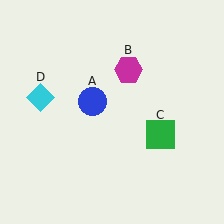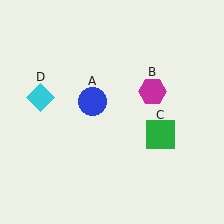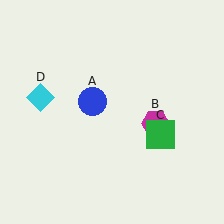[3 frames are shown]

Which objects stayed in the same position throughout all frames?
Blue circle (object A) and green square (object C) and cyan diamond (object D) remained stationary.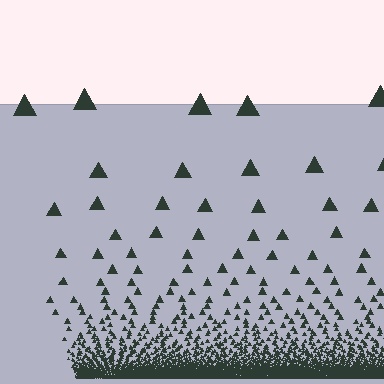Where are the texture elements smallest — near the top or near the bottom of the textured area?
Near the bottom.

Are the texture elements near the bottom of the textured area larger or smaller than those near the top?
Smaller. The gradient is inverted — elements near the bottom are smaller and denser.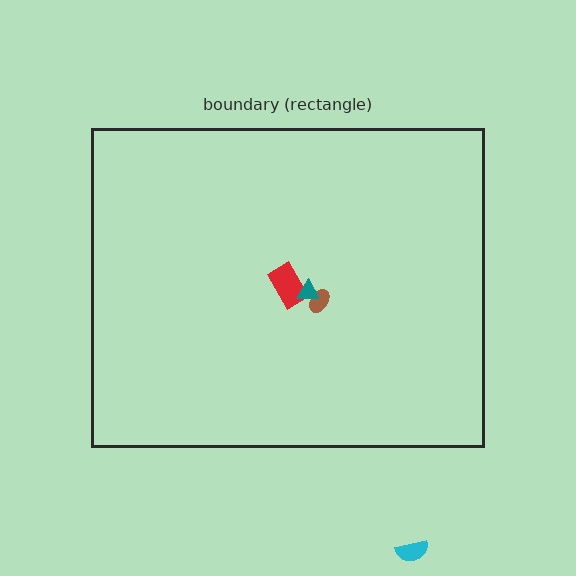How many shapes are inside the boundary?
3 inside, 1 outside.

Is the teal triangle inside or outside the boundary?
Inside.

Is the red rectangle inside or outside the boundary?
Inside.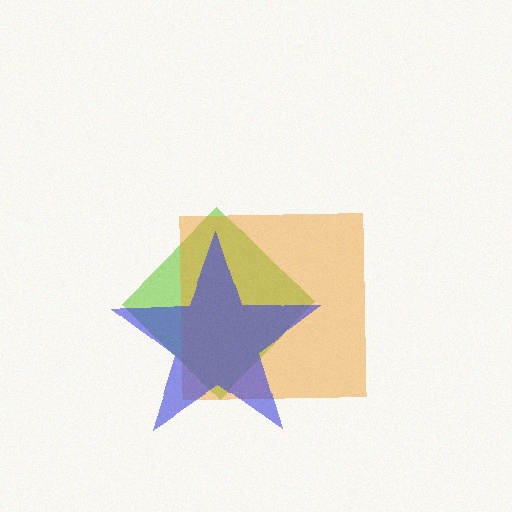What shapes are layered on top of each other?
The layered shapes are: a lime diamond, an orange square, a blue star.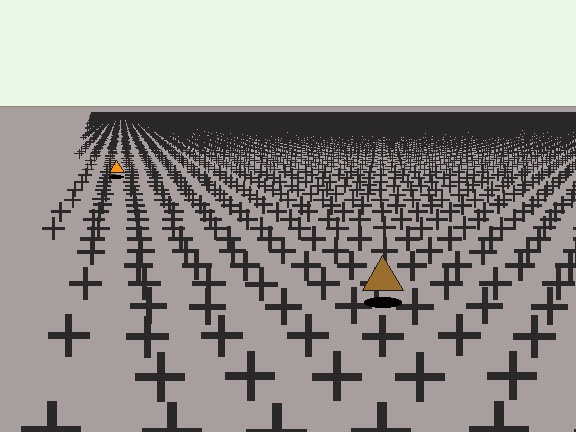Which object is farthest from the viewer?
The orange triangle is farthest from the viewer. It appears smaller and the ground texture around it is denser.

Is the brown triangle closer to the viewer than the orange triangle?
Yes. The brown triangle is closer — you can tell from the texture gradient: the ground texture is coarser near it.